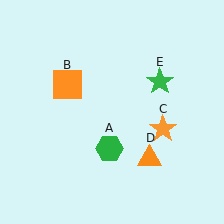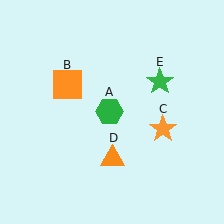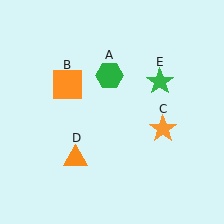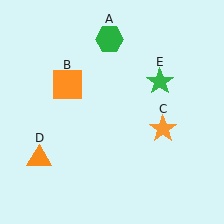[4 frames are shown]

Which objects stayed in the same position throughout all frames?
Orange square (object B) and orange star (object C) and green star (object E) remained stationary.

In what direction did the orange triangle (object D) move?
The orange triangle (object D) moved left.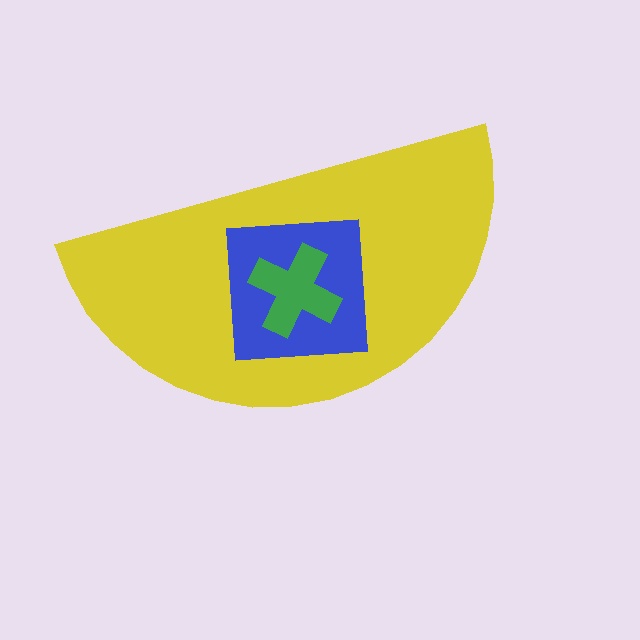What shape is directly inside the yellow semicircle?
The blue square.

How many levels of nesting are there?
3.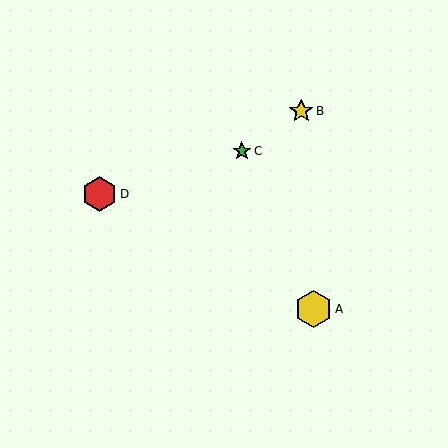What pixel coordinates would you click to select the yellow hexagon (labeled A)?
Click at (314, 309) to select the yellow hexagon A.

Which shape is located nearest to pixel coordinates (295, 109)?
The yellow star (labeled B) at (301, 111) is nearest to that location.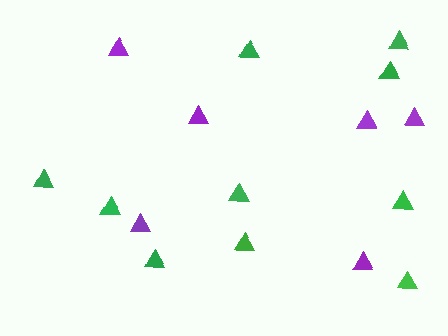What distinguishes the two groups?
There are 2 groups: one group of green triangles (10) and one group of purple triangles (6).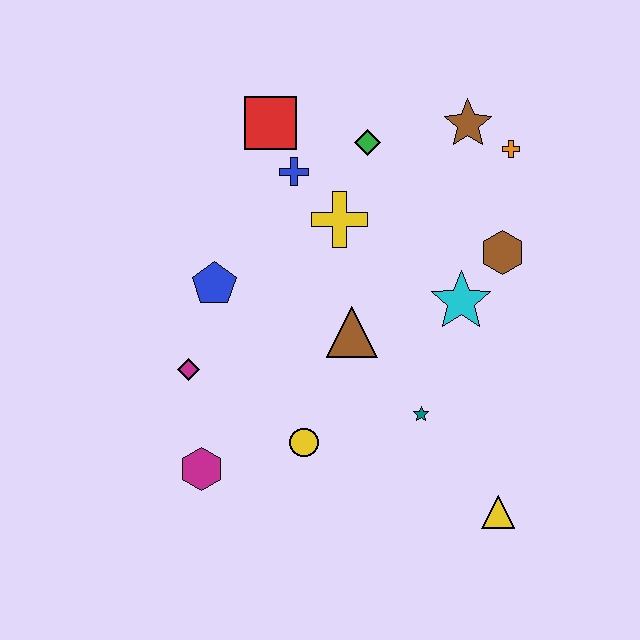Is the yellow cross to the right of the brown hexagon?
No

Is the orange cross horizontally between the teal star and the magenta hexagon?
No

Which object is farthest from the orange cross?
The magenta hexagon is farthest from the orange cross.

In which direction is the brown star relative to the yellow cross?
The brown star is to the right of the yellow cross.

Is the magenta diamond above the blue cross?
No